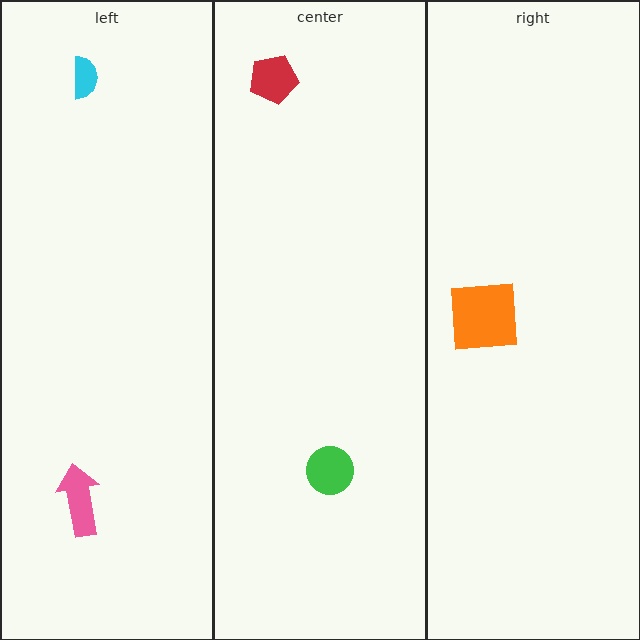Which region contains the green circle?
The center region.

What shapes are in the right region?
The orange square.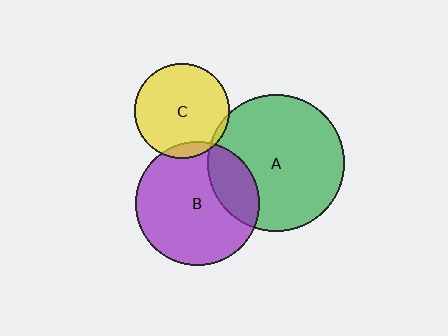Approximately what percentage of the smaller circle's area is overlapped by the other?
Approximately 10%.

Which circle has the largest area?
Circle A (green).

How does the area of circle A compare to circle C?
Approximately 2.1 times.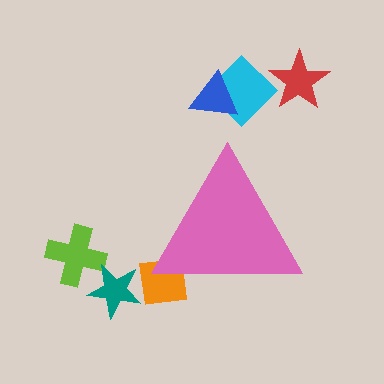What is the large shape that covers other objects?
A pink triangle.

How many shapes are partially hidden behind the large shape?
1 shape is partially hidden.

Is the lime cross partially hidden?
No, the lime cross is fully visible.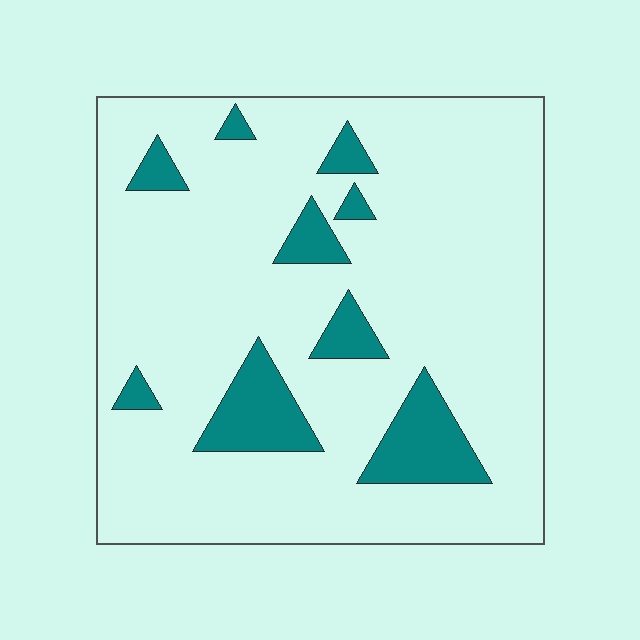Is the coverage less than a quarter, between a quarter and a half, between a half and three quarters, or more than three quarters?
Less than a quarter.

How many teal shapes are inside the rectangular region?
9.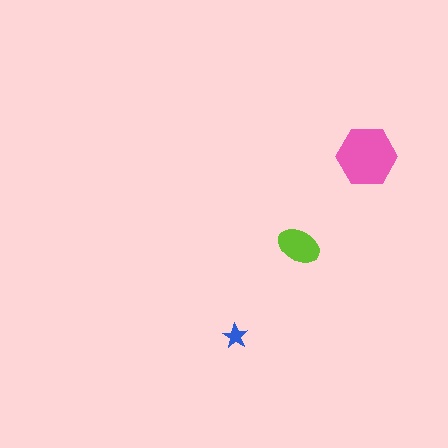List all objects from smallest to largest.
The blue star, the lime ellipse, the pink hexagon.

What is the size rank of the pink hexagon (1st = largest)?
1st.